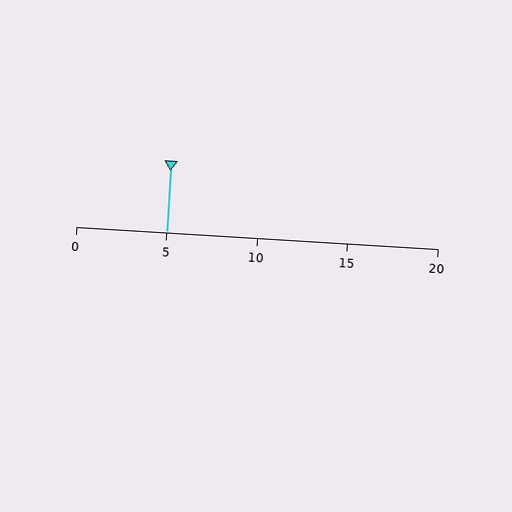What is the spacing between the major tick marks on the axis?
The major ticks are spaced 5 apart.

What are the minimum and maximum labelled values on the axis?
The axis runs from 0 to 20.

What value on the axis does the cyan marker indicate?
The marker indicates approximately 5.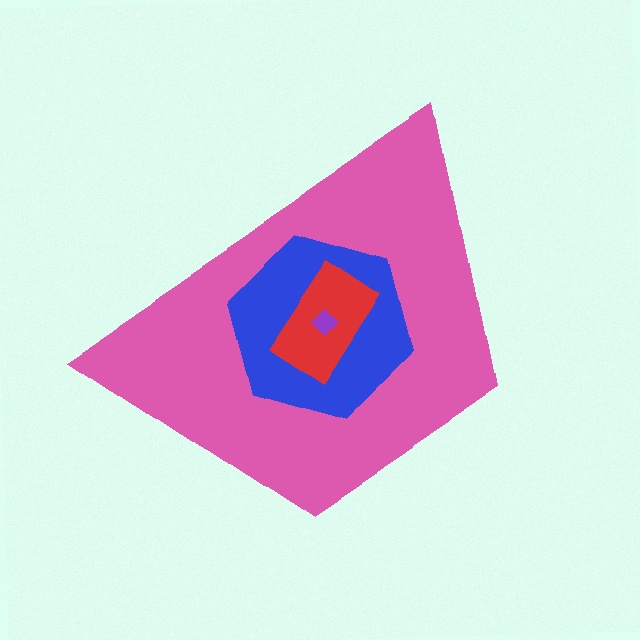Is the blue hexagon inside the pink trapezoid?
Yes.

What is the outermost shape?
The pink trapezoid.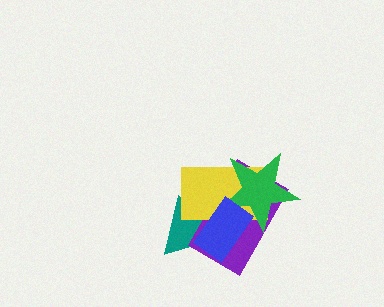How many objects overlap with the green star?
3 objects overlap with the green star.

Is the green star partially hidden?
Yes, it is partially covered by another shape.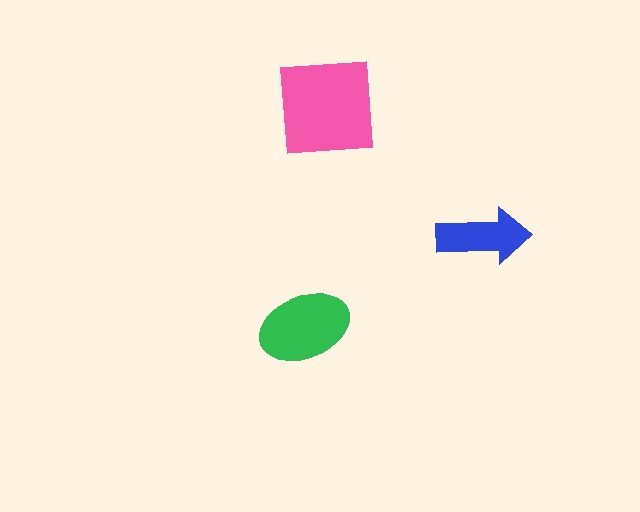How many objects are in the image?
There are 3 objects in the image.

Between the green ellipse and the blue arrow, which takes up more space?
The green ellipse.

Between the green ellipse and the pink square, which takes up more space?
The pink square.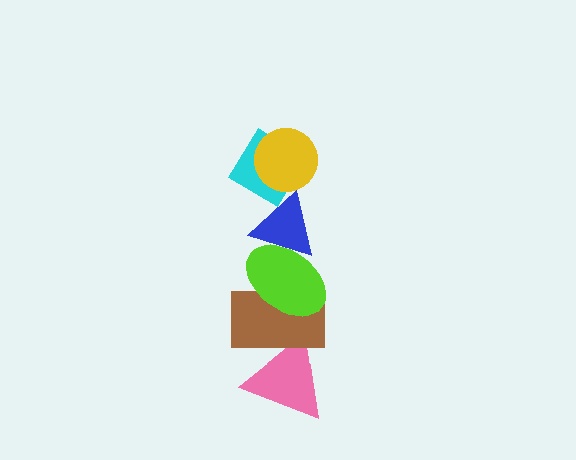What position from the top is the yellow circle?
The yellow circle is 1st from the top.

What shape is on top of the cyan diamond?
The yellow circle is on top of the cyan diamond.